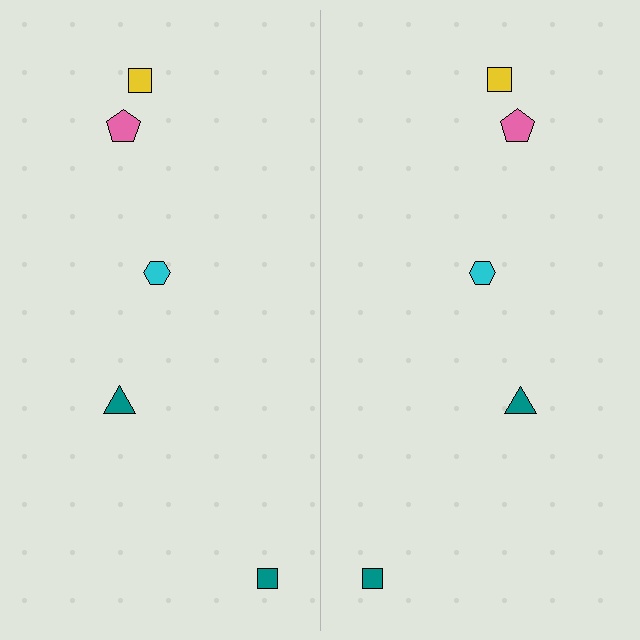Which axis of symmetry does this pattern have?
The pattern has a vertical axis of symmetry running through the center of the image.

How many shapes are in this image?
There are 10 shapes in this image.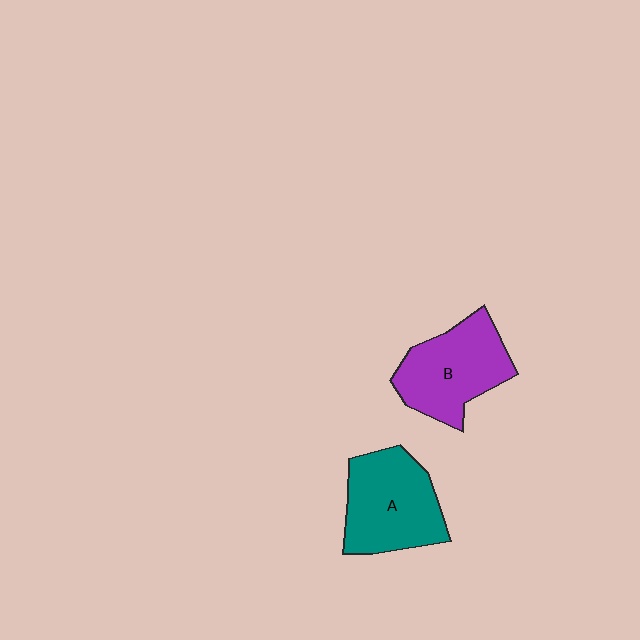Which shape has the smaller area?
Shape B (purple).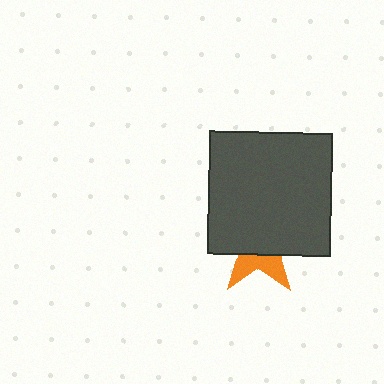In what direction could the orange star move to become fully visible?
The orange star could move down. That would shift it out from behind the dark gray square entirely.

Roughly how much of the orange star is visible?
A small part of it is visible (roughly 34%).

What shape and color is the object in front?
The object in front is a dark gray square.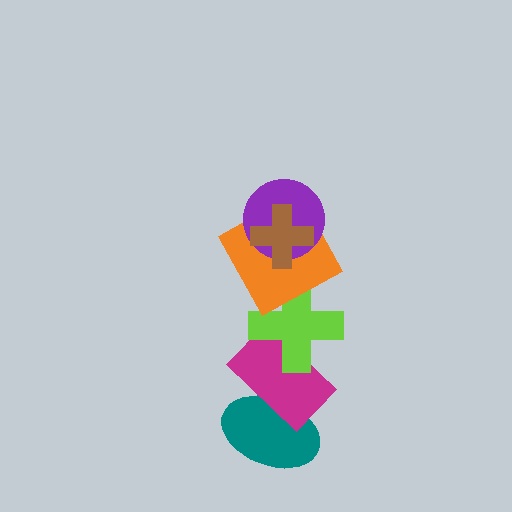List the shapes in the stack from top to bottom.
From top to bottom: the brown cross, the purple circle, the orange square, the lime cross, the magenta rectangle, the teal ellipse.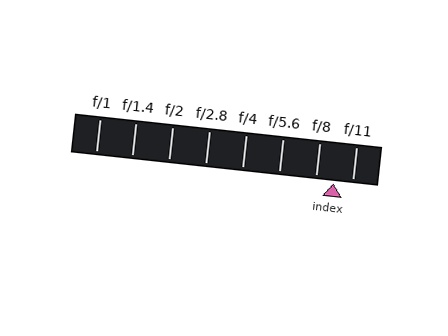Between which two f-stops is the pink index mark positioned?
The index mark is between f/8 and f/11.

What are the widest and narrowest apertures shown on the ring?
The widest aperture shown is f/1 and the narrowest is f/11.